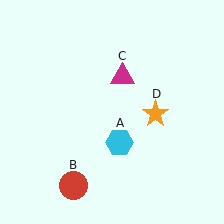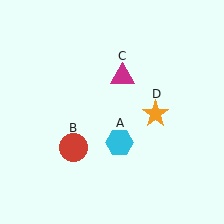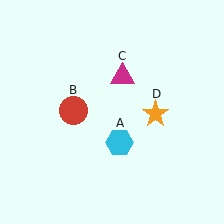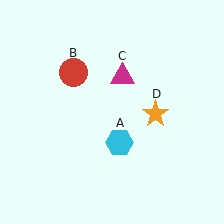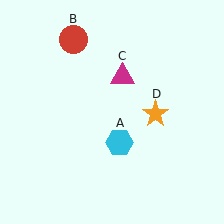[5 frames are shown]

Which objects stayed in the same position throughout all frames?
Cyan hexagon (object A) and magenta triangle (object C) and orange star (object D) remained stationary.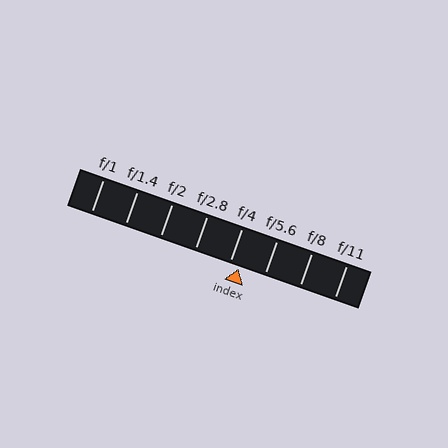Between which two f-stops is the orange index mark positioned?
The index mark is between f/4 and f/5.6.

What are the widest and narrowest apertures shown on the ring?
The widest aperture shown is f/1 and the narrowest is f/11.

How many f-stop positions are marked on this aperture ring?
There are 8 f-stop positions marked.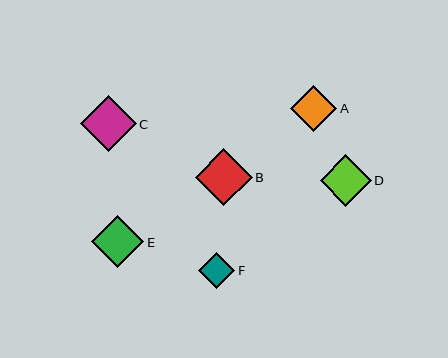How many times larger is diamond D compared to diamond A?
Diamond D is approximately 1.1 times the size of diamond A.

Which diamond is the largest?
Diamond B is the largest with a size of approximately 57 pixels.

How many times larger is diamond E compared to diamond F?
Diamond E is approximately 1.4 times the size of diamond F.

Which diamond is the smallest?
Diamond F is the smallest with a size of approximately 36 pixels.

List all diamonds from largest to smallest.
From largest to smallest: B, C, E, D, A, F.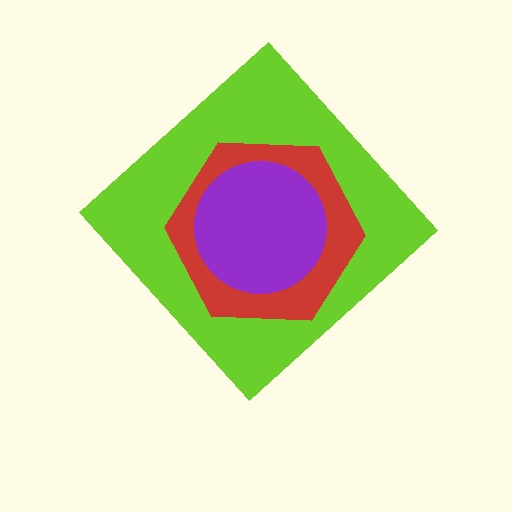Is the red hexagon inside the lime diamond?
Yes.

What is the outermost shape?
The lime diamond.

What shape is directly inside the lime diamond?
The red hexagon.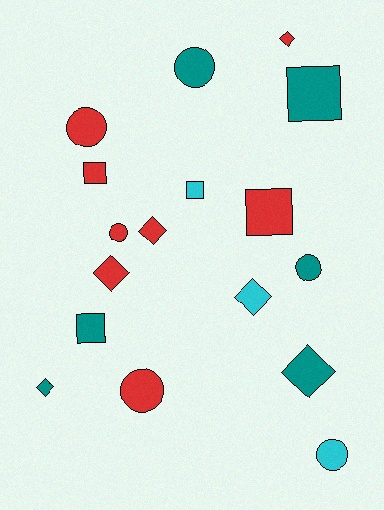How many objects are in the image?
There are 17 objects.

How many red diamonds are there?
There are 3 red diamonds.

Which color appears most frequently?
Red, with 8 objects.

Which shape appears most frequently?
Diamond, with 6 objects.